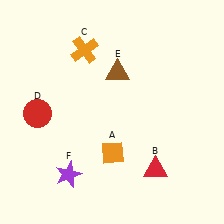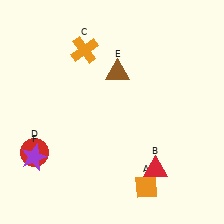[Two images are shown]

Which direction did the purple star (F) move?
The purple star (F) moved left.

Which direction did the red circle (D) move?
The red circle (D) moved down.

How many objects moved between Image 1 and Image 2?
3 objects moved between the two images.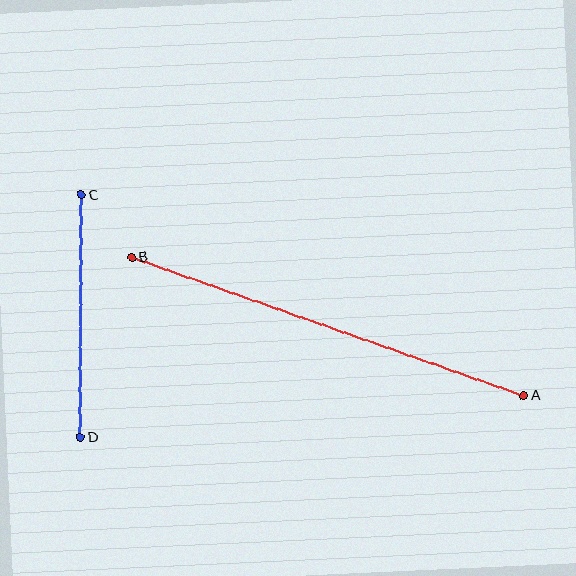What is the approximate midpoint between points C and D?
The midpoint is at approximately (81, 316) pixels.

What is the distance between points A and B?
The distance is approximately 416 pixels.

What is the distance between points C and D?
The distance is approximately 242 pixels.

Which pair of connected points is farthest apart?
Points A and B are farthest apart.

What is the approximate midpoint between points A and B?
The midpoint is at approximately (328, 326) pixels.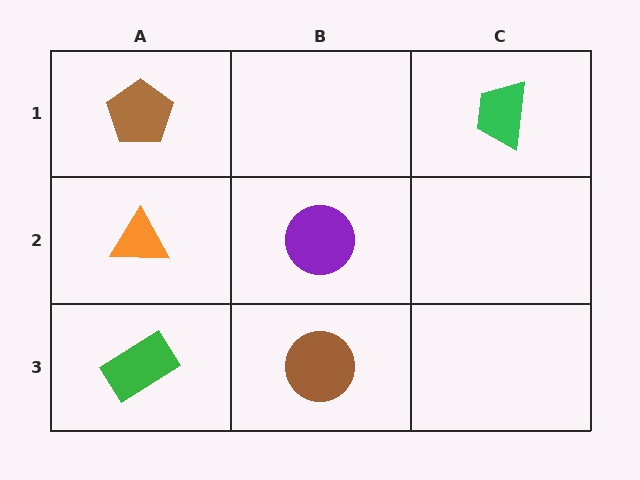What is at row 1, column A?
A brown pentagon.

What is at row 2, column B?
A purple circle.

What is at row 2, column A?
An orange triangle.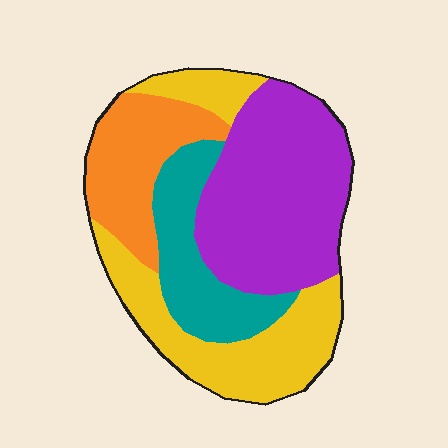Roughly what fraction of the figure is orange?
Orange covers around 20% of the figure.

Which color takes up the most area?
Purple, at roughly 35%.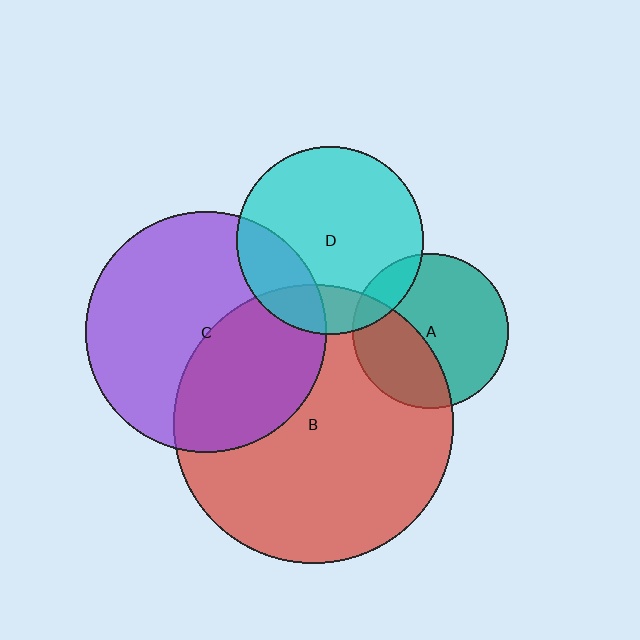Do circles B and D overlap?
Yes.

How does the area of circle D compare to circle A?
Approximately 1.5 times.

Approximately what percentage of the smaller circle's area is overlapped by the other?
Approximately 15%.